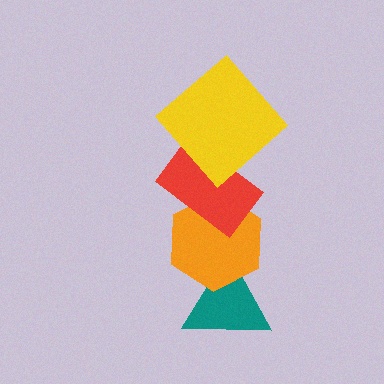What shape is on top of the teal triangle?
The orange hexagon is on top of the teal triangle.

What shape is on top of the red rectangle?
The yellow diamond is on top of the red rectangle.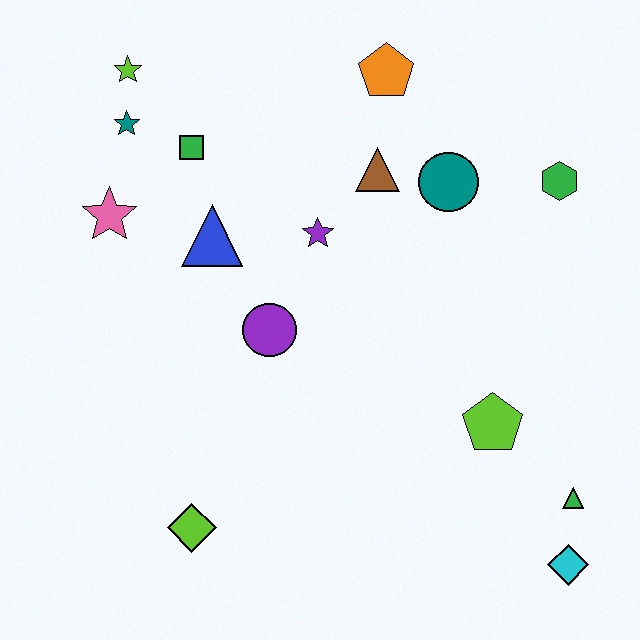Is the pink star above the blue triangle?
Yes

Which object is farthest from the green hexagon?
The lime diamond is farthest from the green hexagon.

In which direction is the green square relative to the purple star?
The green square is to the left of the purple star.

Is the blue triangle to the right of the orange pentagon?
No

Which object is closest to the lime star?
The teal star is closest to the lime star.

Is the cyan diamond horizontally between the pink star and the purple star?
No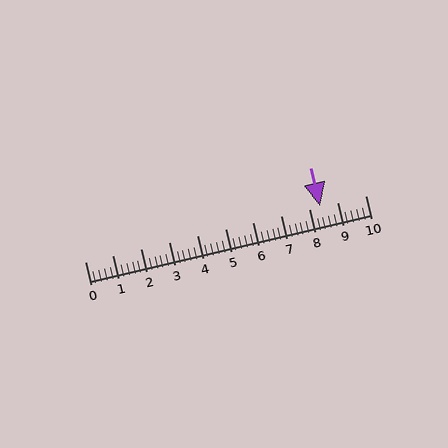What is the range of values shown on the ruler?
The ruler shows values from 0 to 10.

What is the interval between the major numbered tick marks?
The major tick marks are spaced 1 units apart.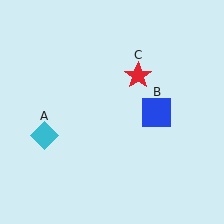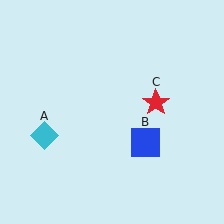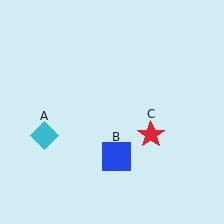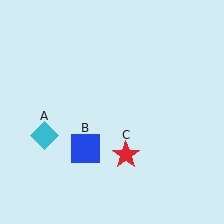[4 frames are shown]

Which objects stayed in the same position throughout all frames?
Cyan diamond (object A) remained stationary.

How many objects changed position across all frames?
2 objects changed position: blue square (object B), red star (object C).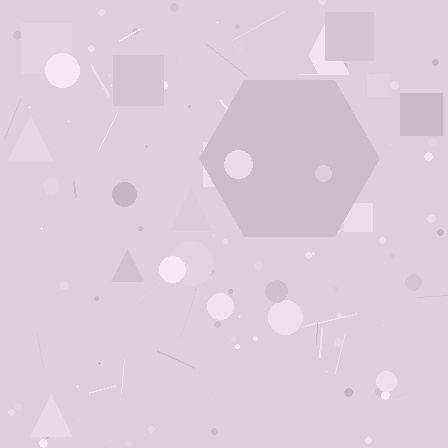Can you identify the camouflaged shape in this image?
The camouflaged shape is a hexagon.